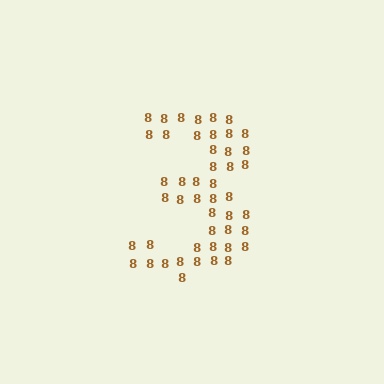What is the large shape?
The large shape is the digit 3.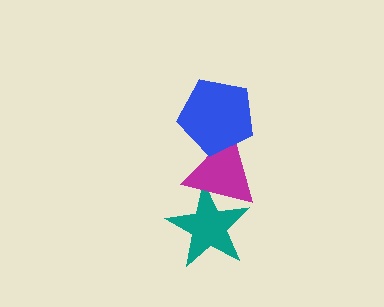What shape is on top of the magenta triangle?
The blue pentagon is on top of the magenta triangle.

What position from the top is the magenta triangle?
The magenta triangle is 2nd from the top.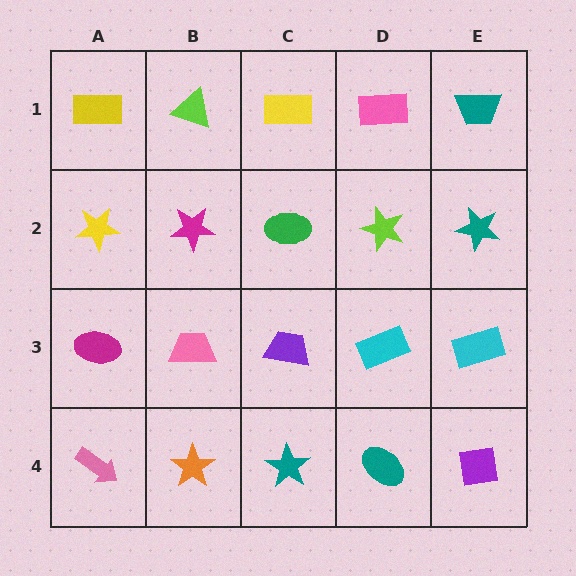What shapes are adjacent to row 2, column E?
A teal trapezoid (row 1, column E), a cyan rectangle (row 3, column E), a lime star (row 2, column D).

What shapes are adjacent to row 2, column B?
A lime triangle (row 1, column B), a pink trapezoid (row 3, column B), a yellow star (row 2, column A), a green ellipse (row 2, column C).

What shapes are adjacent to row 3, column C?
A green ellipse (row 2, column C), a teal star (row 4, column C), a pink trapezoid (row 3, column B), a cyan rectangle (row 3, column D).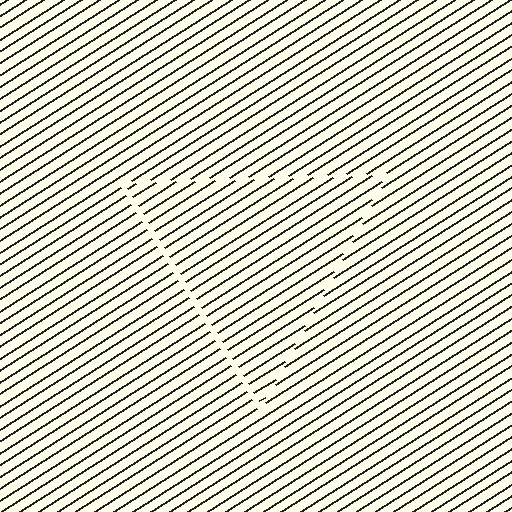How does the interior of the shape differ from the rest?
The interior of the shape contains the same grating, shifted by half a period — the contour is defined by the phase discontinuity where line-ends from the inner and outer gratings abut.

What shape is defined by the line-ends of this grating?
An illusory triangle. The interior of the shape contains the same grating, shifted by half a period — the contour is defined by the phase discontinuity where line-ends from the inner and outer gratings abut.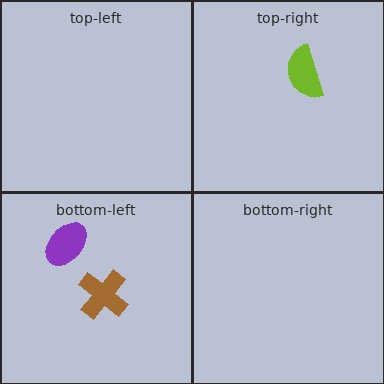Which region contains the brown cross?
The bottom-left region.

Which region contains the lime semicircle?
The top-right region.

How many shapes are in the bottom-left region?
2.